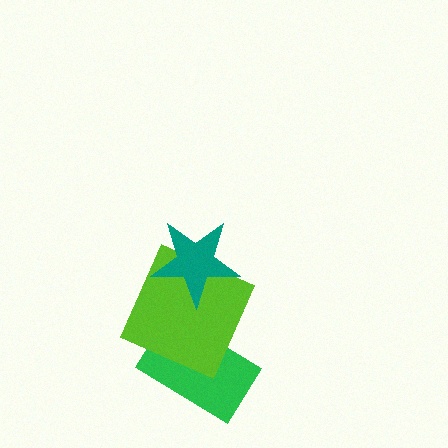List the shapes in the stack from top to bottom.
From top to bottom: the teal star, the lime square, the green rectangle.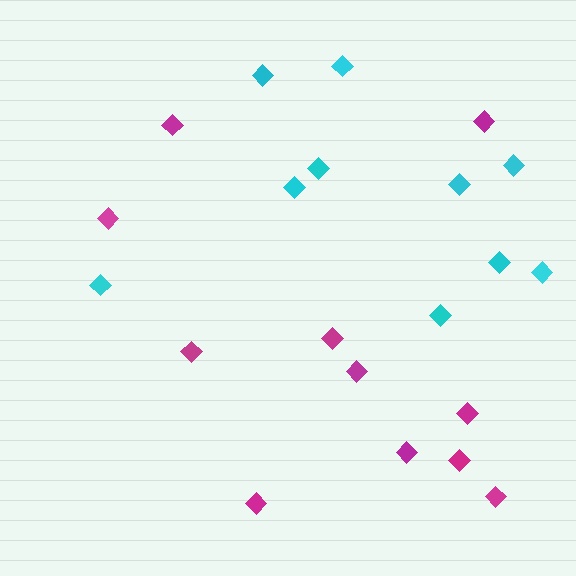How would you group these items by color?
There are 2 groups: one group of magenta diamonds (11) and one group of cyan diamonds (10).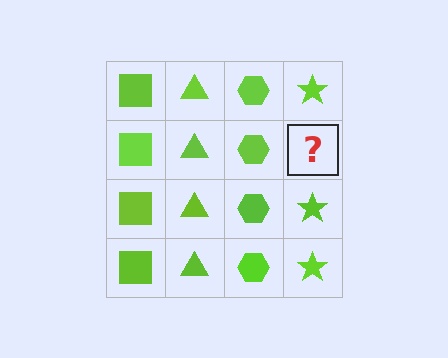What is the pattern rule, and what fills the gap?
The rule is that each column has a consistent shape. The gap should be filled with a lime star.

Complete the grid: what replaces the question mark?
The question mark should be replaced with a lime star.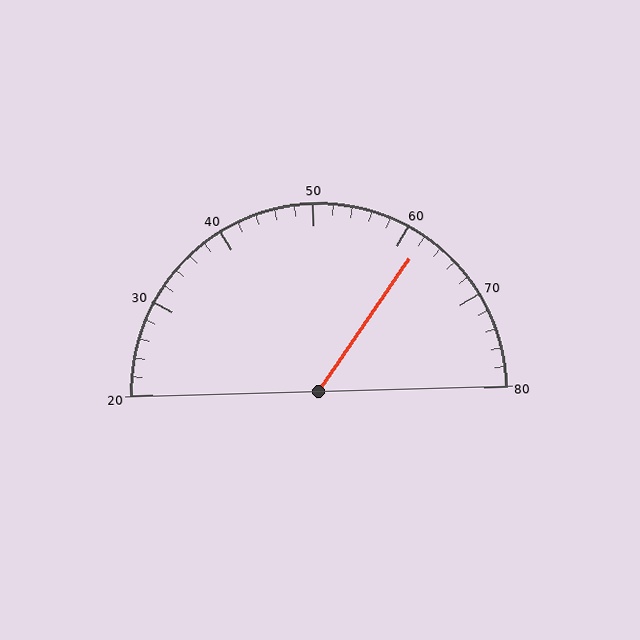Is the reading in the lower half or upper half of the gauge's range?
The reading is in the upper half of the range (20 to 80).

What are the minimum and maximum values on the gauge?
The gauge ranges from 20 to 80.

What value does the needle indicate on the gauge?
The needle indicates approximately 62.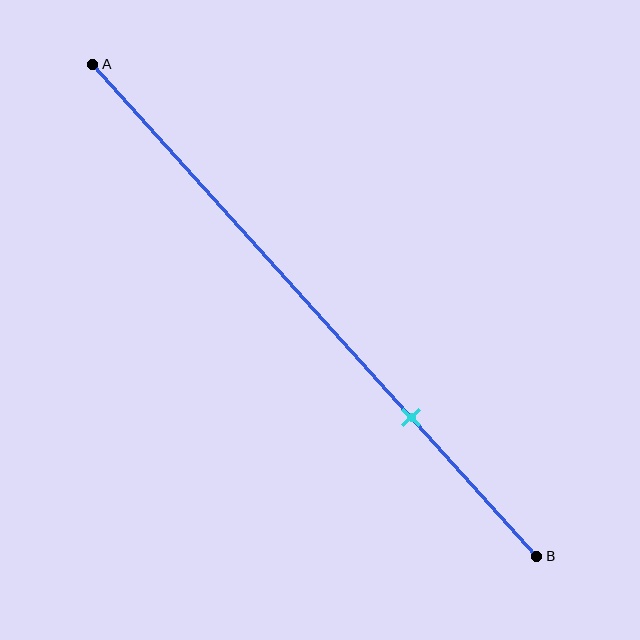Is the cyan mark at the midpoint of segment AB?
No, the mark is at about 70% from A, not at the 50% midpoint.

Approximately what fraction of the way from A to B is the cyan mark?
The cyan mark is approximately 70% of the way from A to B.